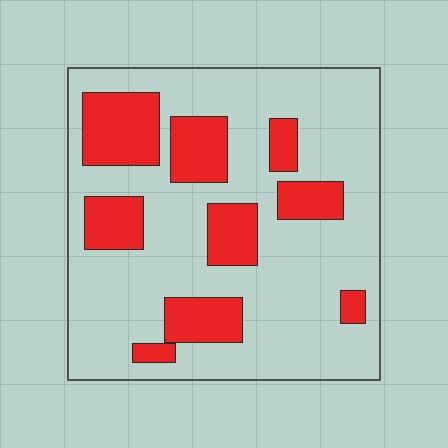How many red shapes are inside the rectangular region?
9.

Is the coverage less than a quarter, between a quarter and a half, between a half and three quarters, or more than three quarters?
Between a quarter and a half.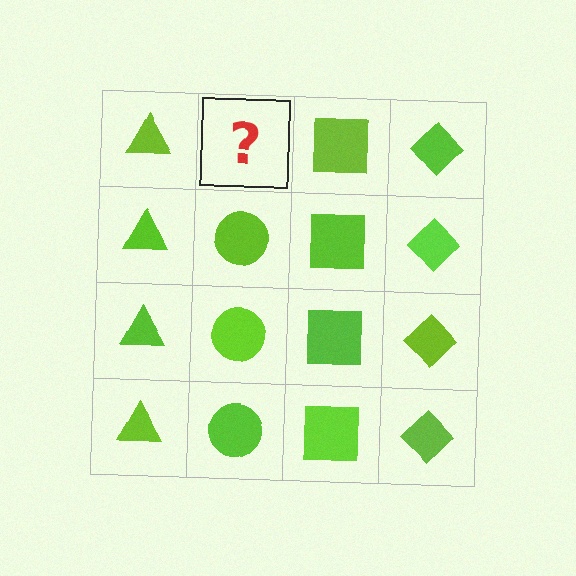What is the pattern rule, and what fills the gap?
The rule is that each column has a consistent shape. The gap should be filled with a lime circle.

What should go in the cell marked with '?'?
The missing cell should contain a lime circle.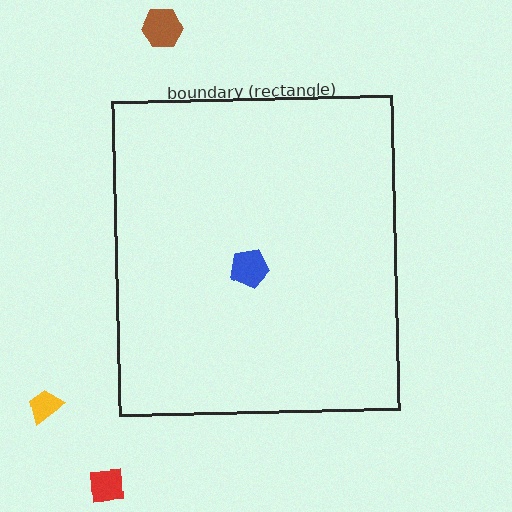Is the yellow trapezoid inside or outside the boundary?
Outside.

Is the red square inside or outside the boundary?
Outside.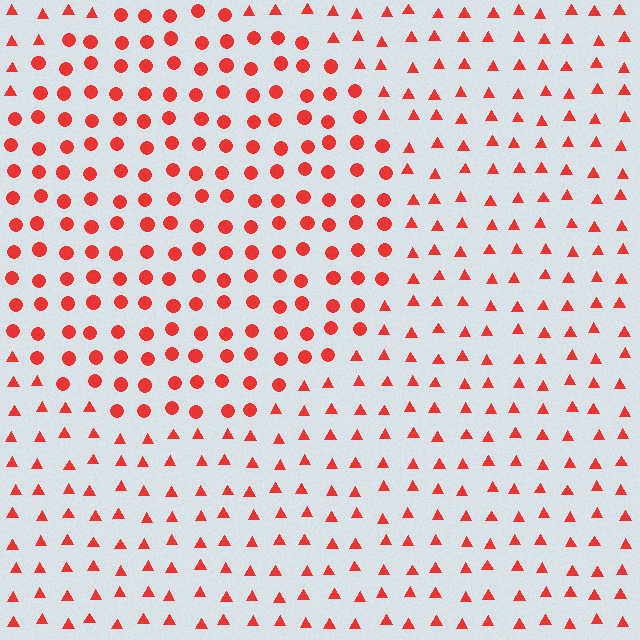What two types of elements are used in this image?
The image uses circles inside the circle region and triangles outside it.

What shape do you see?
I see a circle.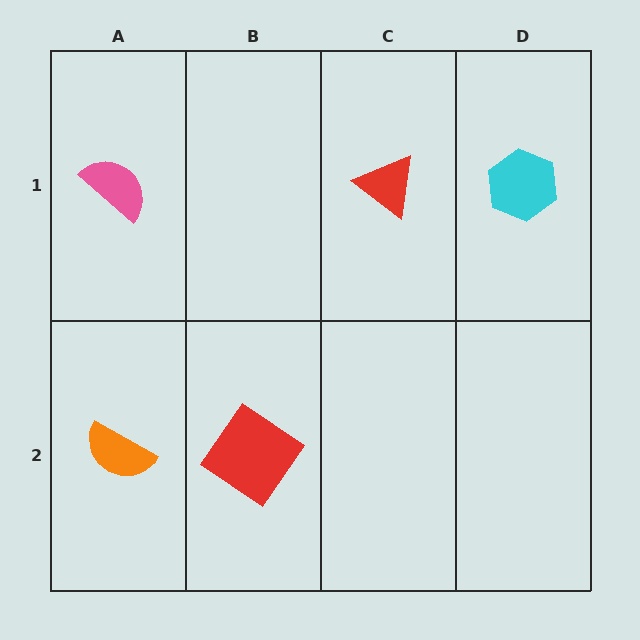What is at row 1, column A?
A pink semicircle.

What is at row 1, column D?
A cyan hexagon.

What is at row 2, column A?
An orange semicircle.